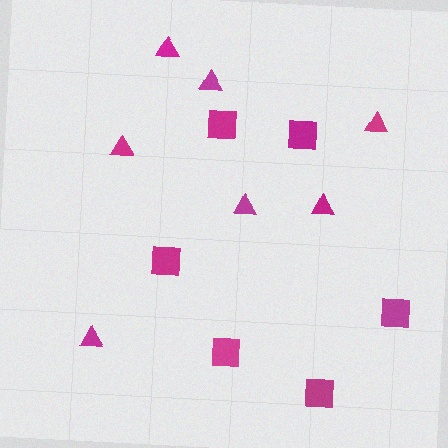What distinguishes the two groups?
There are 2 groups: one group of squares (6) and one group of triangles (7).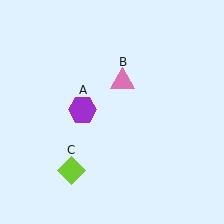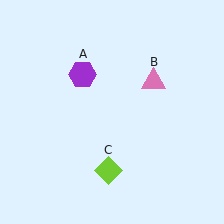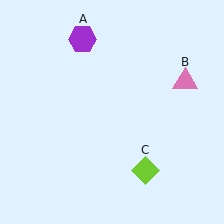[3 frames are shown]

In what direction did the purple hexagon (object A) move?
The purple hexagon (object A) moved up.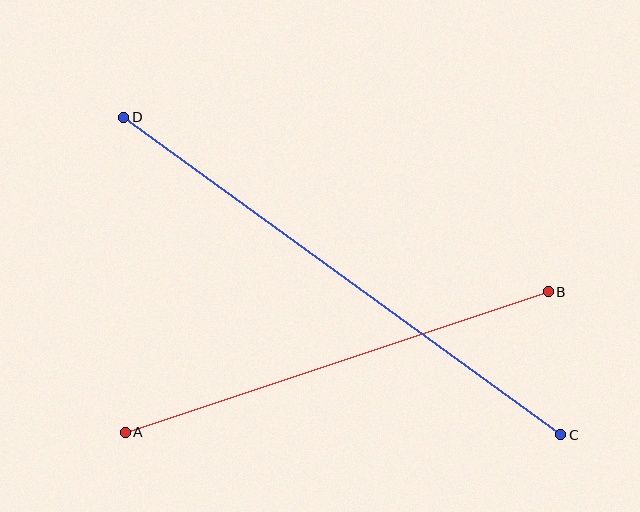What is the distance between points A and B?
The distance is approximately 446 pixels.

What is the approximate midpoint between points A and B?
The midpoint is at approximately (337, 362) pixels.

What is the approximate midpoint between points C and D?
The midpoint is at approximately (342, 276) pixels.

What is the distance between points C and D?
The distance is approximately 540 pixels.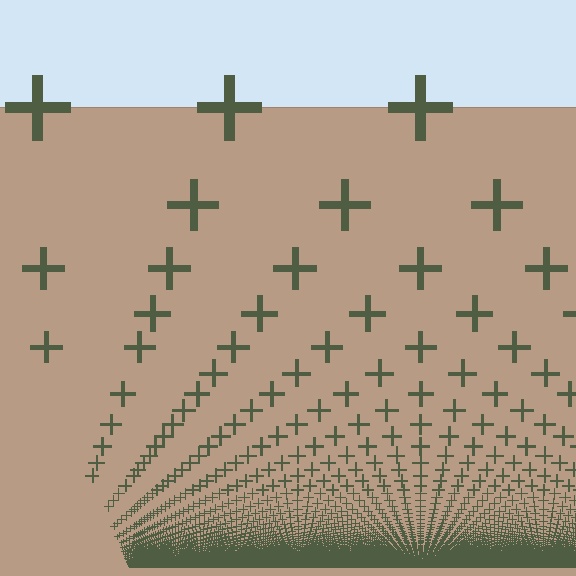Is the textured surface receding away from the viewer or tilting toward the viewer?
The surface appears to tilt toward the viewer. Texture elements get larger and sparser toward the top.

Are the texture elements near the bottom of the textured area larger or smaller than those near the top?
Smaller. The gradient is inverted — elements near the bottom are smaller and denser.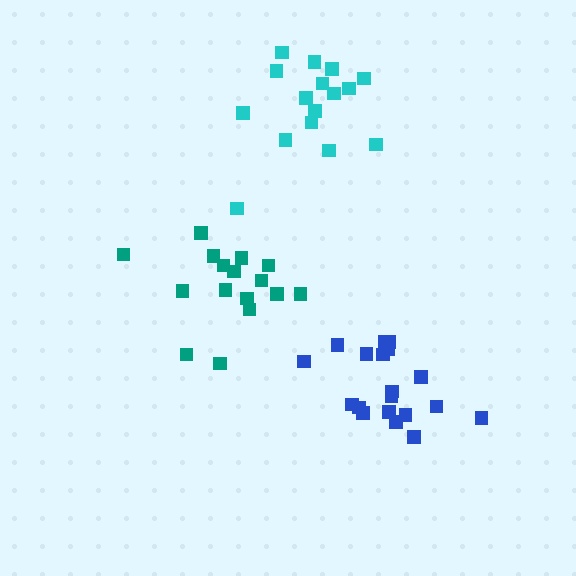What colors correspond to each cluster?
The clusters are colored: cyan, blue, teal.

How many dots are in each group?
Group 1: 16 dots, Group 2: 19 dots, Group 3: 16 dots (51 total).